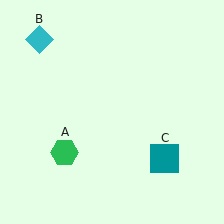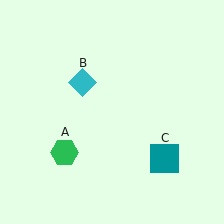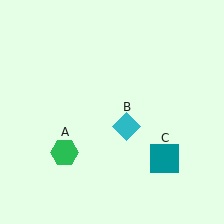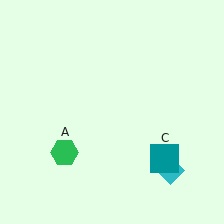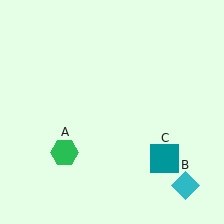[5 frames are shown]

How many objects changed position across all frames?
1 object changed position: cyan diamond (object B).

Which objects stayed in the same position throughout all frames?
Green hexagon (object A) and teal square (object C) remained stationary.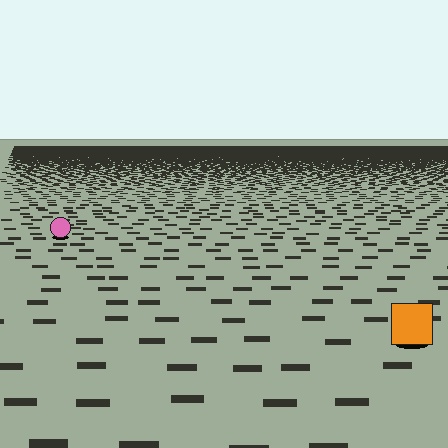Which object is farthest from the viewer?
The pink circle is farthest from the viewer. It appears smaller and the ground texture around it is denser.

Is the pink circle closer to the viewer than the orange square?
No. The orange square is closer — you can tell from the texture gradient: the ground texture is coarser near it.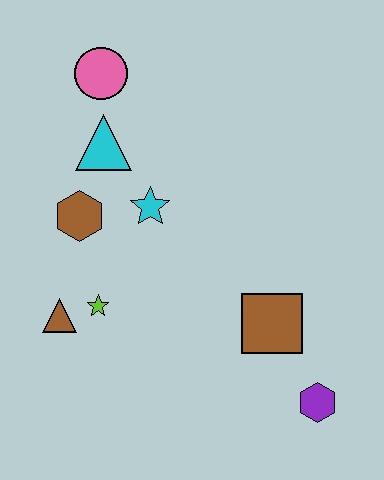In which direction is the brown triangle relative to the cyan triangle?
The brown triangle is below the cyan triangle.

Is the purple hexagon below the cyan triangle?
Yes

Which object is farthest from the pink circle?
The purple hexagon is farthest from the pink circle.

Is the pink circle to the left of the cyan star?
Yes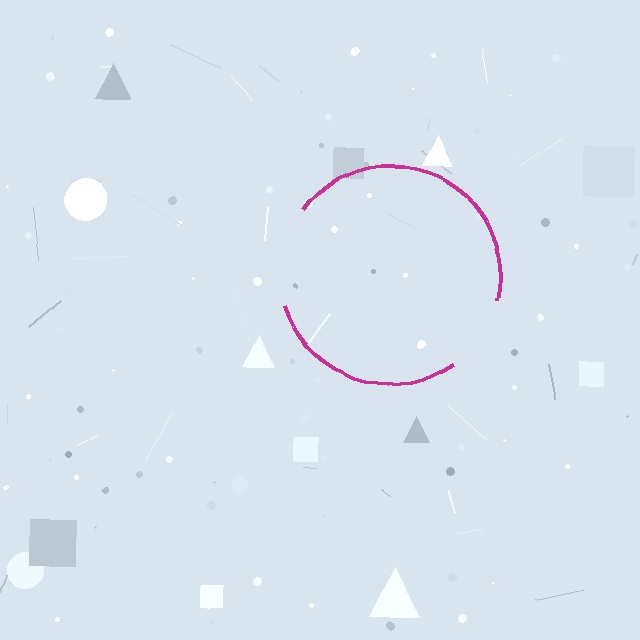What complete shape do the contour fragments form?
The contour fragments form a circle.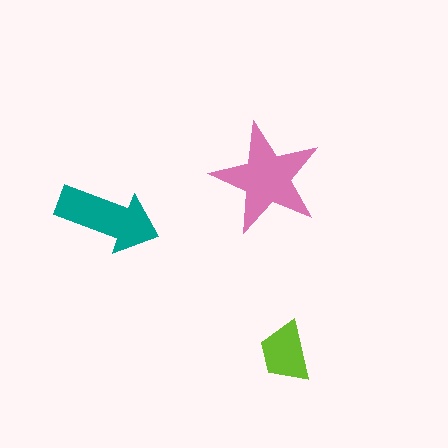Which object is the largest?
The pink star.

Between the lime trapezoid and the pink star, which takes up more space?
The pink star.